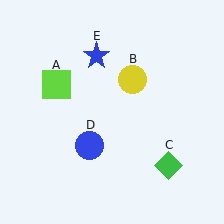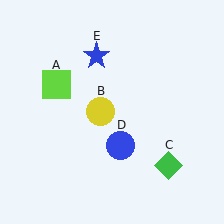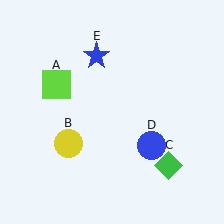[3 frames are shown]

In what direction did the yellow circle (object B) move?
The yellow circle (object B) moved down and to the left.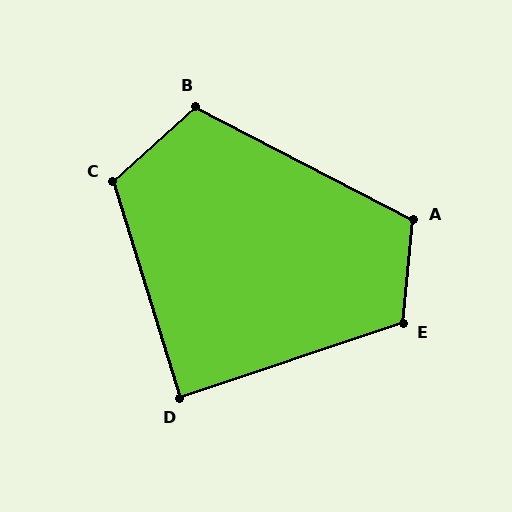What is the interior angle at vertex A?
Approximately 112 degrees (obtuse).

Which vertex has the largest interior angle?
C, at approximately 115 degrees.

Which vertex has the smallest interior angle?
D, at approximately 89 degrees.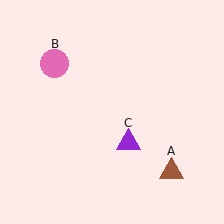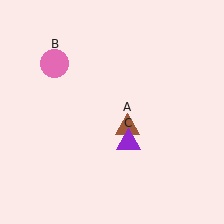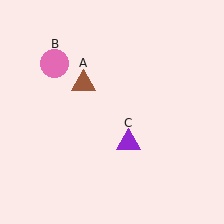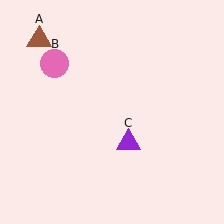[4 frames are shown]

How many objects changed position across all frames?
1 object changed position: brown triangle (object A).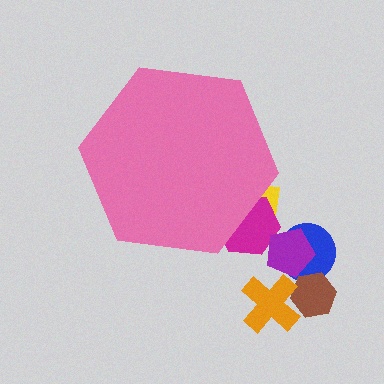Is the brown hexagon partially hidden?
No, the brown hexagon is fully visible.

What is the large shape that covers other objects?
A pink hexagon.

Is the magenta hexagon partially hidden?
Yes, the magenta hexagon is partially hidden behind the pink hexagon.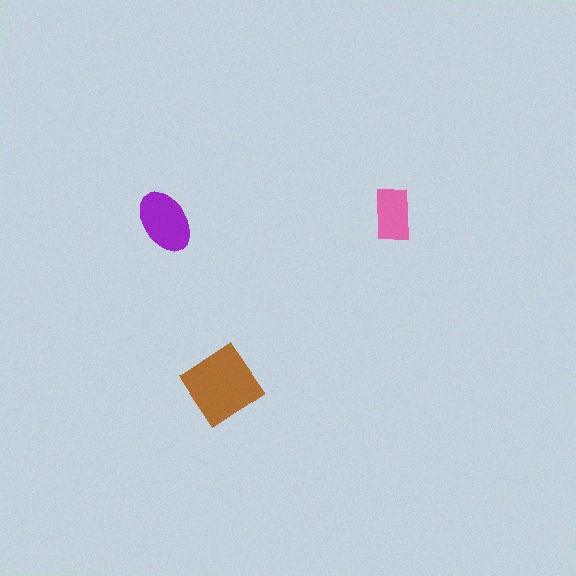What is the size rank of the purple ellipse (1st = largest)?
2nd.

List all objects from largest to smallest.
The brown diamond, the purple ellipse, the pink rectangle.